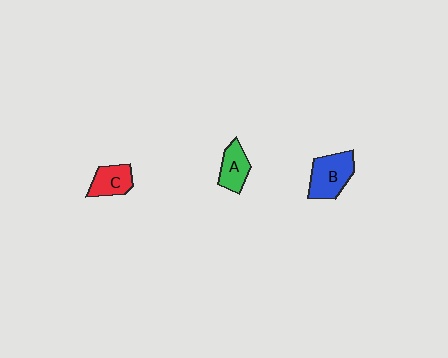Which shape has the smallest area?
Shape C (red).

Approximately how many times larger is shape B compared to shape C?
Approximately 1.5 times.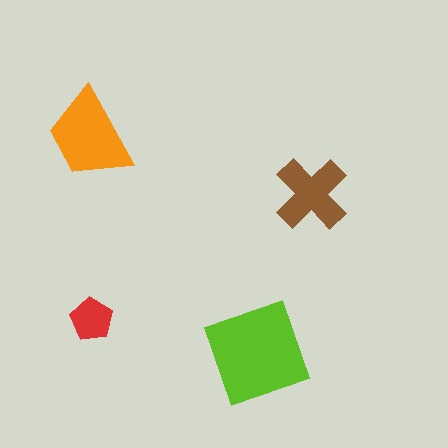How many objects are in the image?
There are 4 objects in the image.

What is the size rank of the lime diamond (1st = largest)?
1st.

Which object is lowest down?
The lime diamond is bottommost.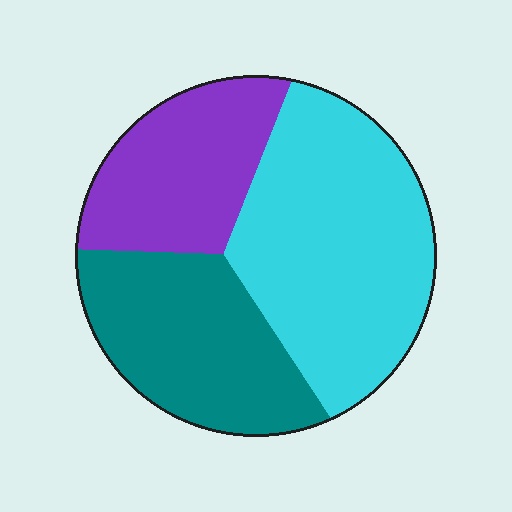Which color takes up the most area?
Cyan, at roughly 45%.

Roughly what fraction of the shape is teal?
Teal takes up between a sixth and a third of the shape.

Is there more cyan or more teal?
Cyan.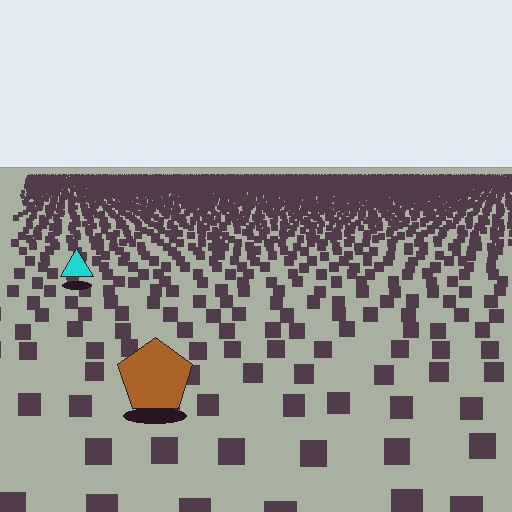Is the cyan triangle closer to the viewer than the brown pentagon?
No. The brown pentagon is closer — you can tell from the texture gradient: the ground texture is coarser near it.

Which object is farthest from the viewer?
The cyan triangle is farthest from the viewer. It appears smaller and the ground texture around it is denser.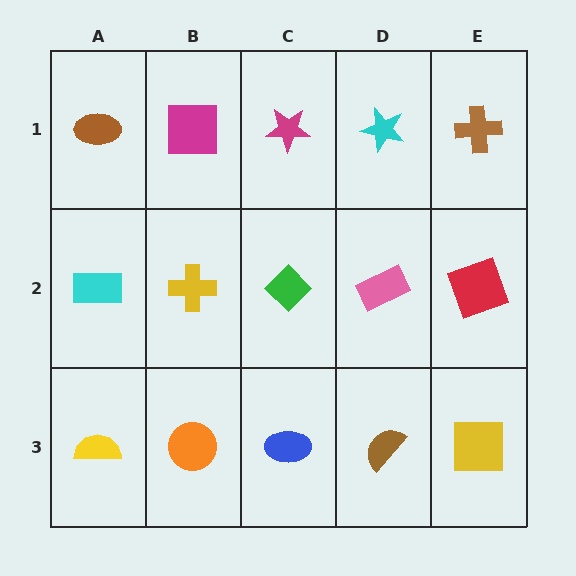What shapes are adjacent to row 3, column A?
A cyan rectangle (row 2, column A), an orange circle (row 3, column B).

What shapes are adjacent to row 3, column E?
A red square (row 2, column E), a brown semicircle (row 3, column D).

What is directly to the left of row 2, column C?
A yellow cross.